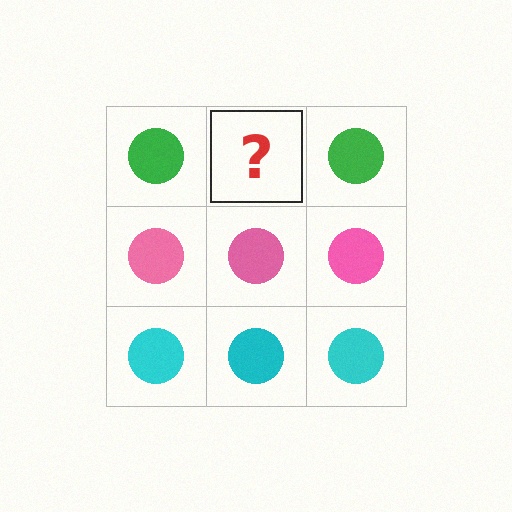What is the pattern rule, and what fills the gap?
The rule is that each row has a consistent color. The gap should be filled with a green circle.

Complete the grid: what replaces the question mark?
The question mark should be replaced with a green circle.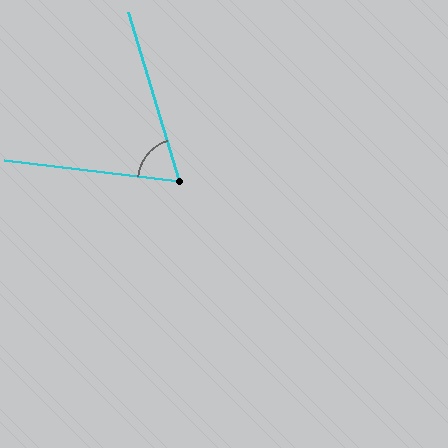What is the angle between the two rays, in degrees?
Approximately 67 degrees.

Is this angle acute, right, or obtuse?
It is acute.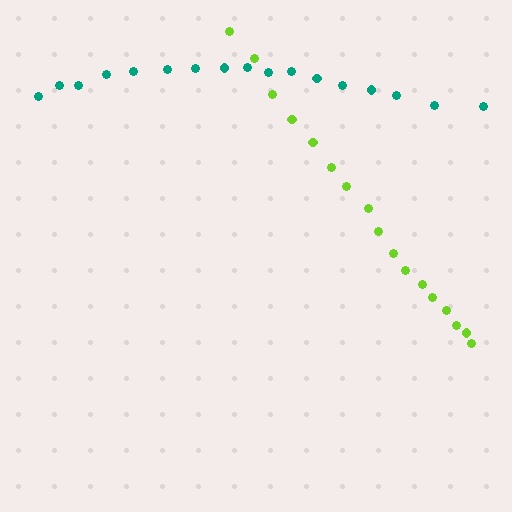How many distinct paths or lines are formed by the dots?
There are 2 distinct paths.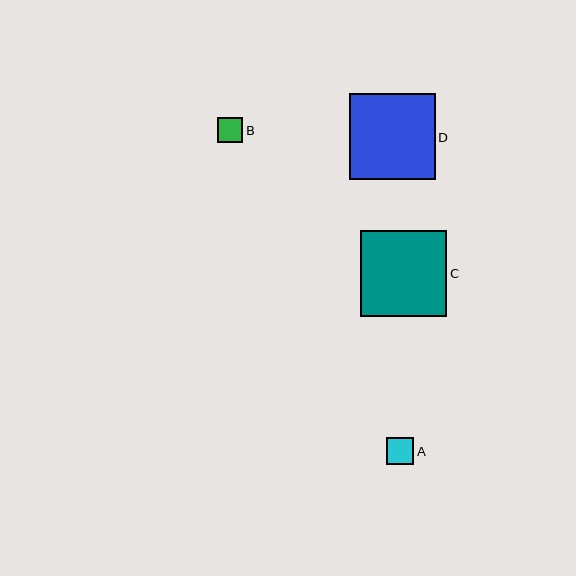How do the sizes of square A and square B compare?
Square A and square B are approximately the same size.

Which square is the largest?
Square C is the largest with a size of approximately 86 pixels.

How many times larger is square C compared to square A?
Square C is approximately 3.2 times the size of square A.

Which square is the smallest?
Square B is the smallest with a size of approximately 25 pixels.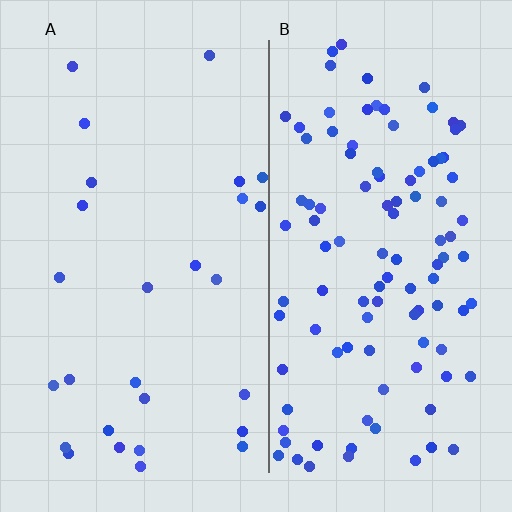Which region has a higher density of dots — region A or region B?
B (the right).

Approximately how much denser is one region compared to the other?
Approximately 3.9× — region B over region A.